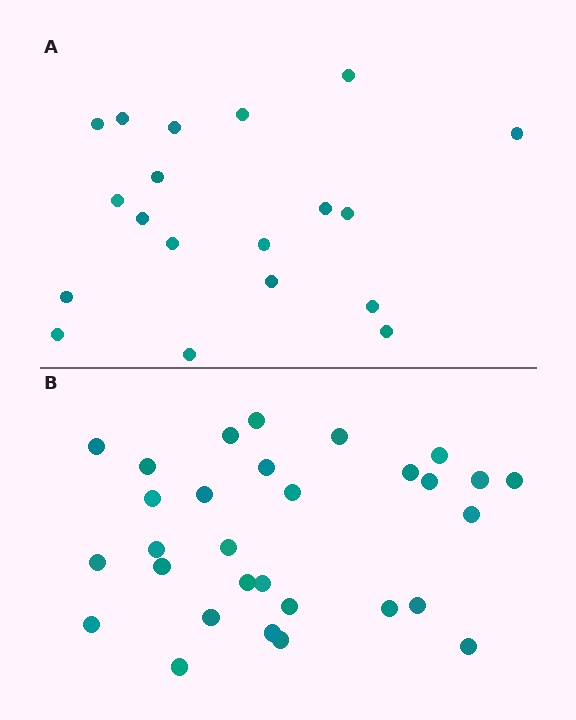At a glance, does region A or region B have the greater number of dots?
Region B (the bottom region) has more dots.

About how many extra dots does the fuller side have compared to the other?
Region B has roughly 12 or so more dots than region A.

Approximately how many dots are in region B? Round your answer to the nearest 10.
About 30 dots.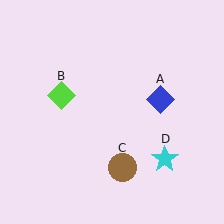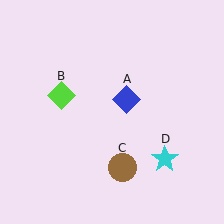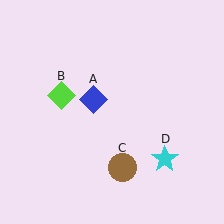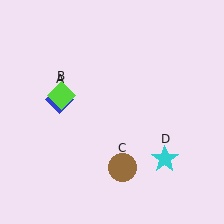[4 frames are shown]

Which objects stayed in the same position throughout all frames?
Lime diamond (object B) and brown circle (object C) and cyan star (object D) remained stationary.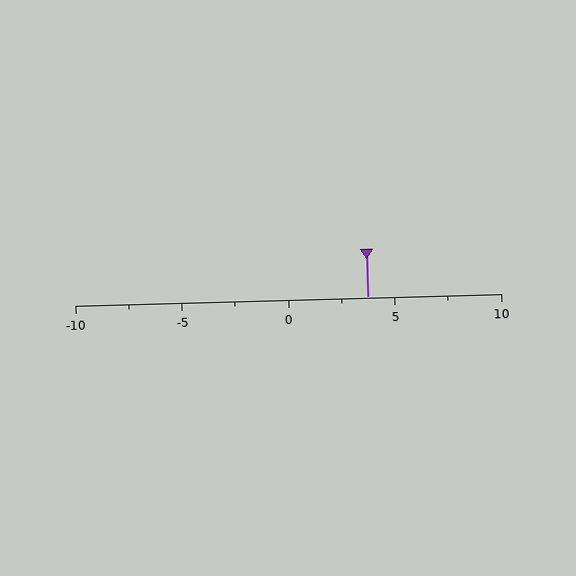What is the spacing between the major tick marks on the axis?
The major ticks are spaced 5 apart.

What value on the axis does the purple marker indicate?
The marker indicates approximately 3.8.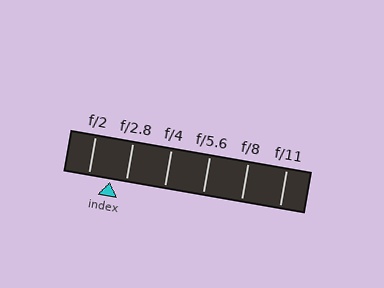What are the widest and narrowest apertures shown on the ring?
The widest aperture shown is f/2 and the narrowest is f/11.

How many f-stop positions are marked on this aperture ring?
There are 6 f-stop positions marked.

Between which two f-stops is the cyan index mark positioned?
The index mark is between f/2 and f/2.8.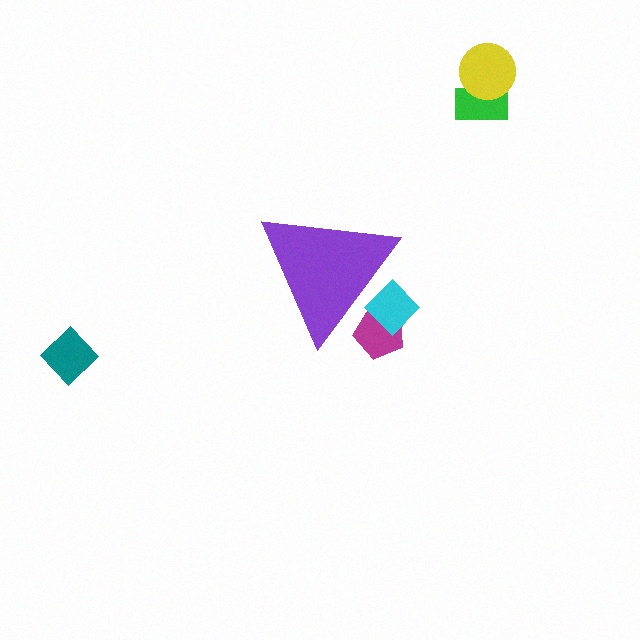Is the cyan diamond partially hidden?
Yes, the cyan diamond is partially hidden behind the purple triangle.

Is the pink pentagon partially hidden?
Yes, the pink pentagon is partially hidden behind the purple triangle.